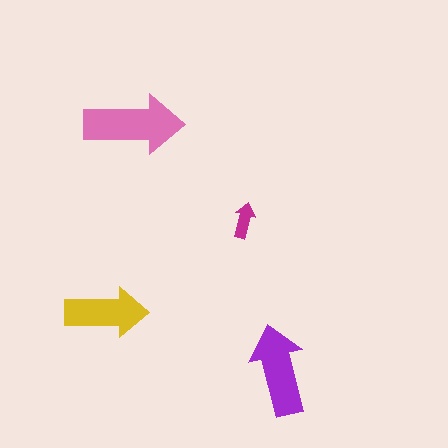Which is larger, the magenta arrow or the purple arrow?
The purple one.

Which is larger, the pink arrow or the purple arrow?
The pink one.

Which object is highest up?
The pink arrow is topmost.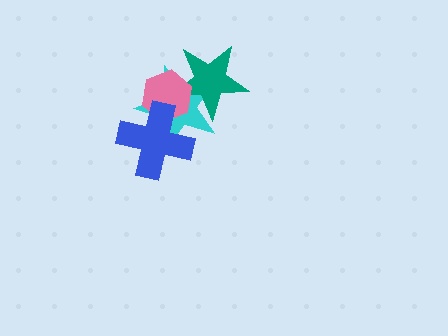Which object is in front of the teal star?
The pink hexagon is in front of the teal star.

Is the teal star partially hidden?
Yes, it is partially covered by another shape.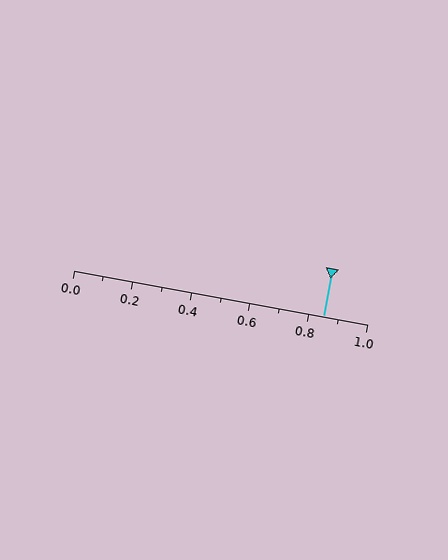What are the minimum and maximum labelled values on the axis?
The axis runs from 0.0 to 1.0.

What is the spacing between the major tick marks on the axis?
The major ticks are spaced 0.2 apart.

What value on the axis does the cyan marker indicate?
The marker indicates approximately 0.85.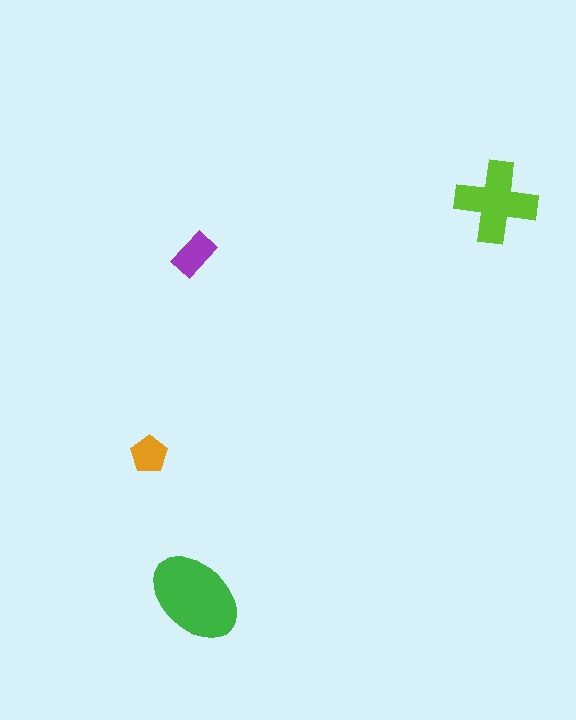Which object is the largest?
The green ellipse.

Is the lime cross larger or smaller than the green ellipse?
Smaller.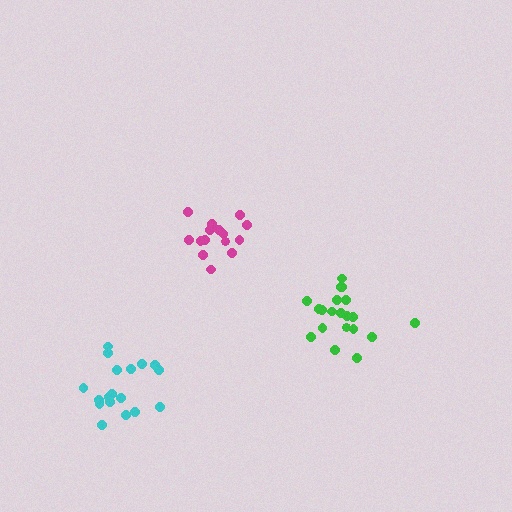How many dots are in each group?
Group 1: 18 dots, Group 2: 15 dots, Group 3: 20 dots (53 total).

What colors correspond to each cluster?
The clusters are colored: cyan, magenta, green.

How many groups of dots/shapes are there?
There are 3 groups.